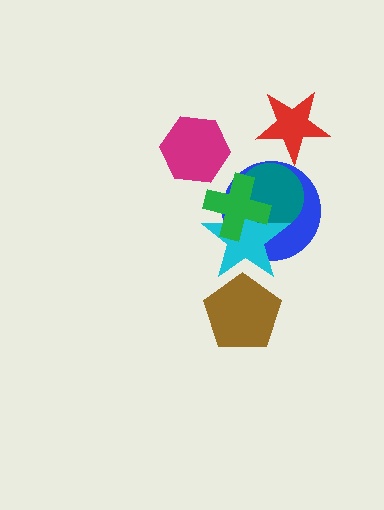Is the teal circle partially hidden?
Yes, it is partially covered by another shape.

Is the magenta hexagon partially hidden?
No, no other shape covers it.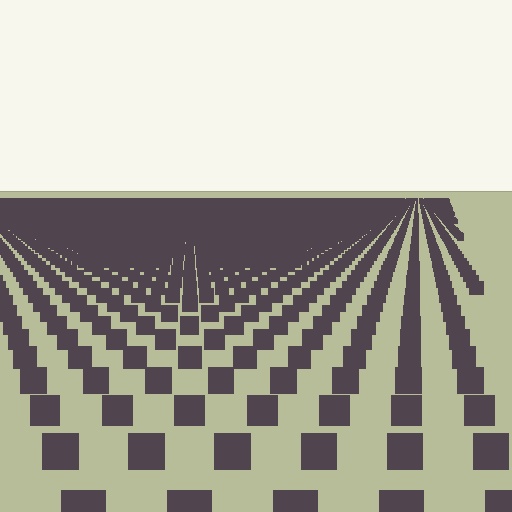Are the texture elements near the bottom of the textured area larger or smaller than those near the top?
Larger. Near the bottom, elements are closer to the viewer and appear at a bigger on-screen size.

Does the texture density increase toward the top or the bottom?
Density increases toward the top.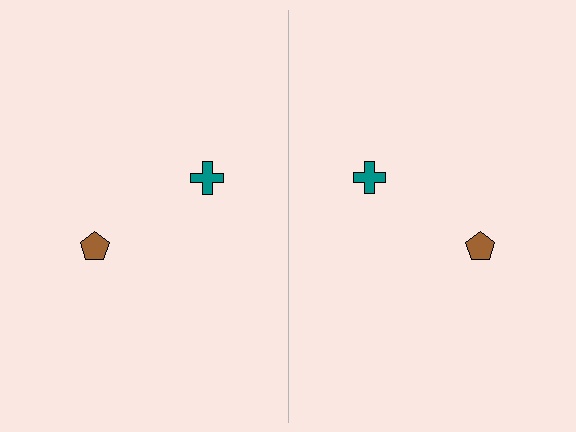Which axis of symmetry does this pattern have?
The pattern has a vertical axis of symmetry running through the center of the image.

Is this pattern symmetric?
Yes, this pattern has bilateral (reflection) symmetry.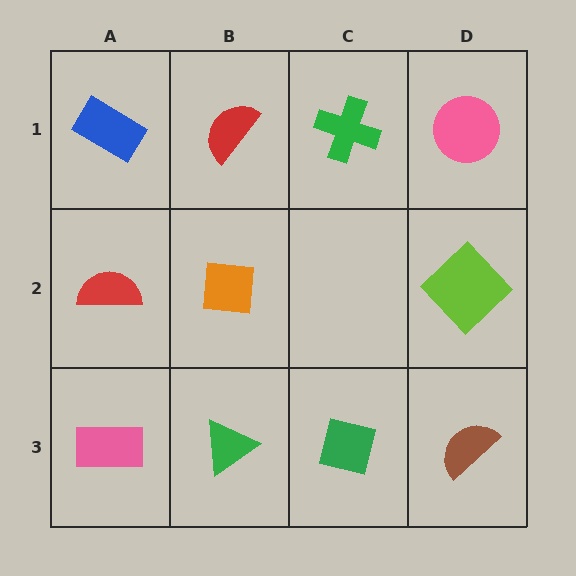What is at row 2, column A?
A red semicircle.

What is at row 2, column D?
A lime diamond.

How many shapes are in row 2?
3 shapes.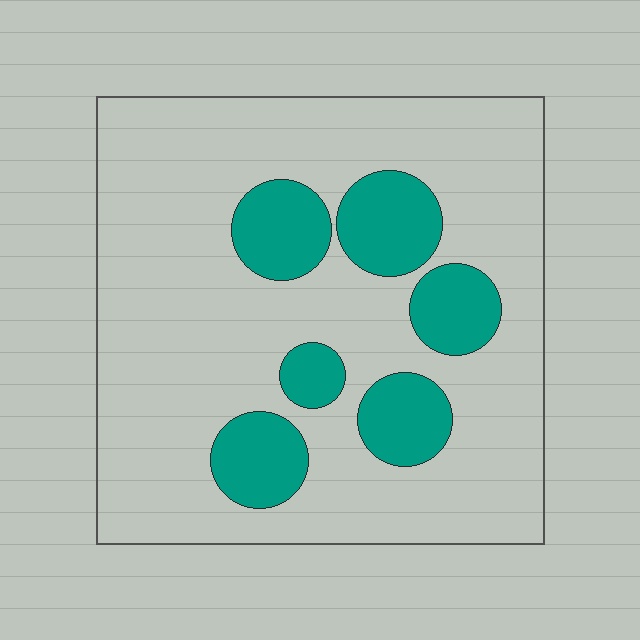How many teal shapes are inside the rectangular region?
6.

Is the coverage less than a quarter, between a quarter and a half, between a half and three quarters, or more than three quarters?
Less than a quarter.